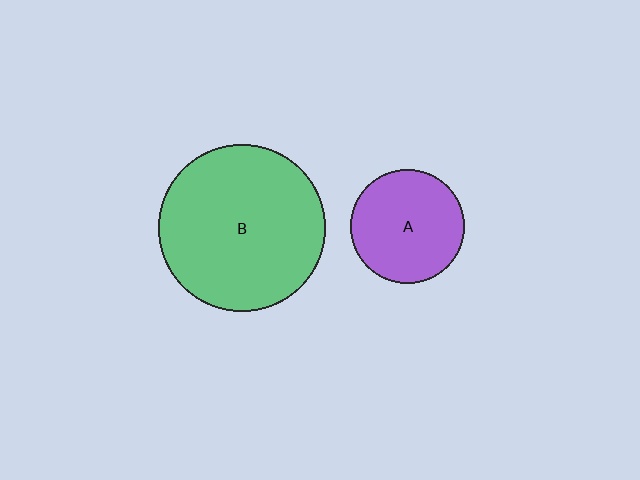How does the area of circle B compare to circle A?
Approximately 2.2 times.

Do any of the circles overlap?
No, none of the circles overlap.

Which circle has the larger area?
Circle B (green).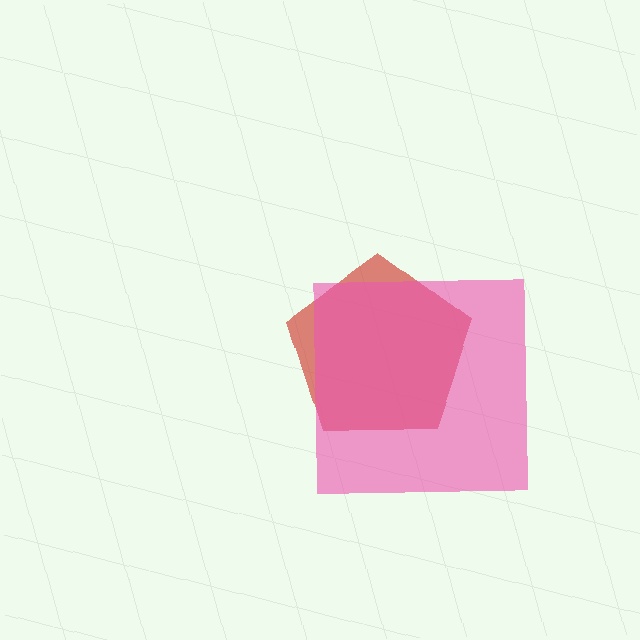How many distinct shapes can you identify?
There are 2 distinct shapes: a red pentagon, a pink square.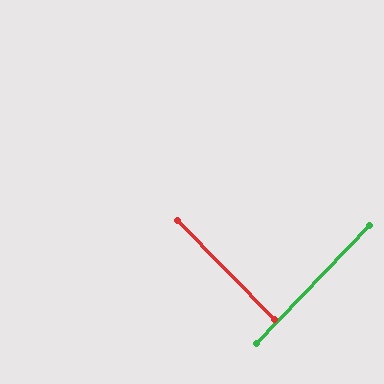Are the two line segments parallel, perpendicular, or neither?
Perpendicular — they meet at approximately 88°.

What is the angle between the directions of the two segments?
Approximately 88 degrees.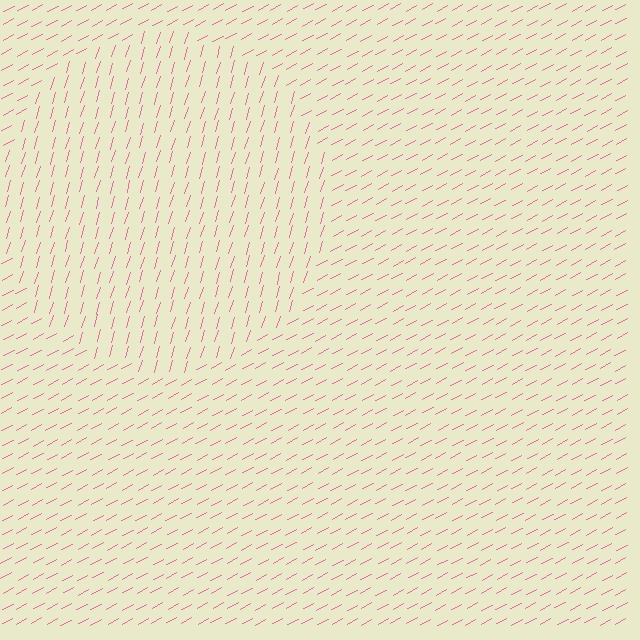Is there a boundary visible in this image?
Yes, there is a texture boundary formed by a change in line orientation.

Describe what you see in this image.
The image is filled with small pink line segments. A circle region in the image has lines oriented differently from the surrounding lines, creating a visible texture boundary.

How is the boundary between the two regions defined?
The boundary is defined purely by a change in line orientation (approximately 45 degrees difference). All lines are the same color and thickness.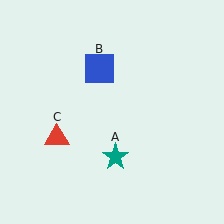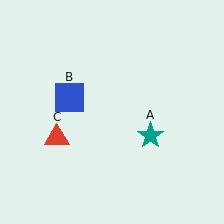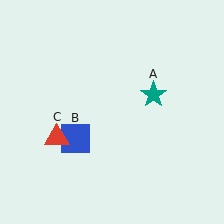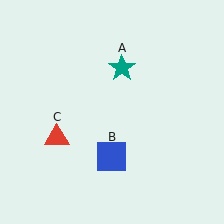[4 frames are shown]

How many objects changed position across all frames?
2 objects changed position: teal star (object A), blue square (object B).